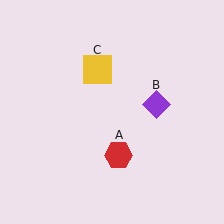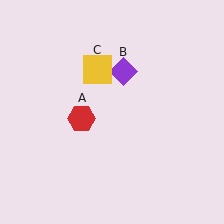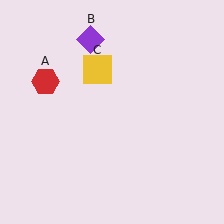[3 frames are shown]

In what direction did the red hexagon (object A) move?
The red hexagon (object A) moved up and to the left.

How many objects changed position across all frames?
2 objects changed position: red hexagon (object A), purple diamond (object B).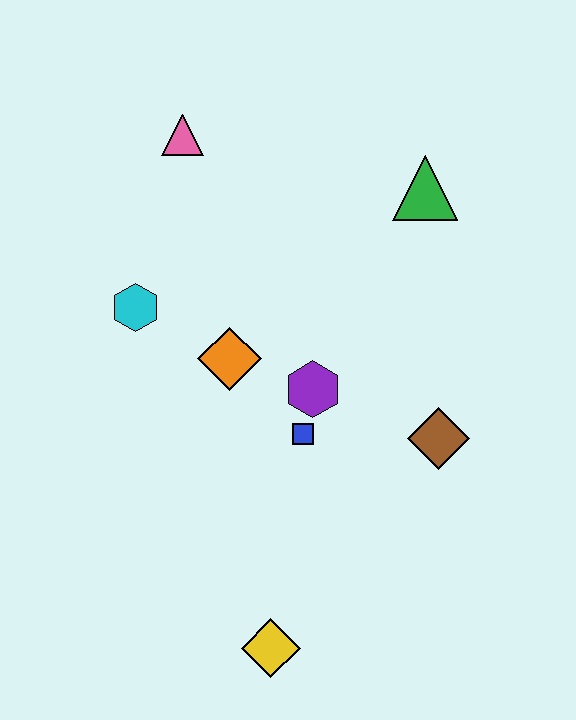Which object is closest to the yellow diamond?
The blue square is closest to the yellow diamond.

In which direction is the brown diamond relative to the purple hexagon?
The brown diamond is to the right of the purple hexagon.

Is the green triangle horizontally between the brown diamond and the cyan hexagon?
Yes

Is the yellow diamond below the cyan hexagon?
Yes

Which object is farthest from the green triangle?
The yellow diamond is farthest from the green triangle.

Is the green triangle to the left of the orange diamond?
No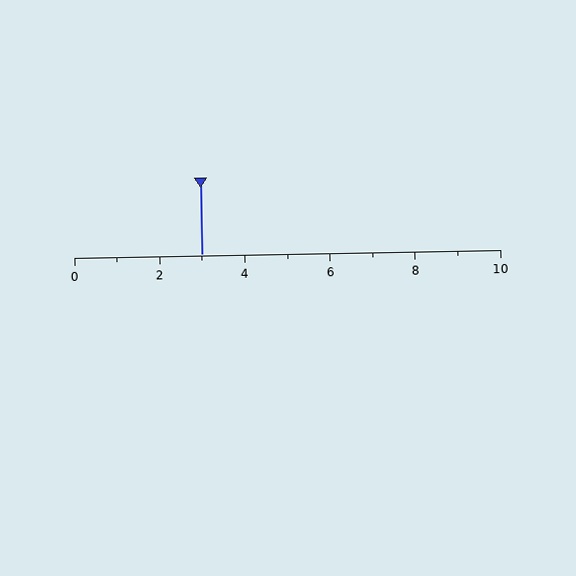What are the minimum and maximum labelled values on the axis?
The axis runs from 0 to 10.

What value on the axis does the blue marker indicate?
The marker indicates approximately 3.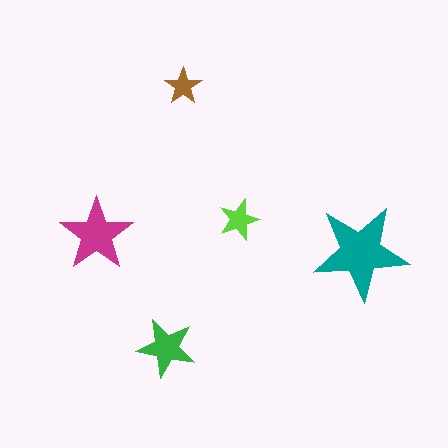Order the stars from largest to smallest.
the teal one, the magenta one, the green one, the lime one, the brown one.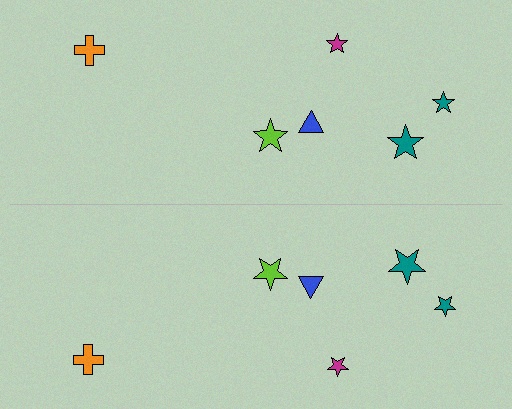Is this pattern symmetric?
Yes, this pattern has bilateral (reflection) symmetry.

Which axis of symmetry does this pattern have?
The pattern has a horizontal axis of symmetry running through the center of the image.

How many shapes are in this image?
There are 12 shapes in this image.